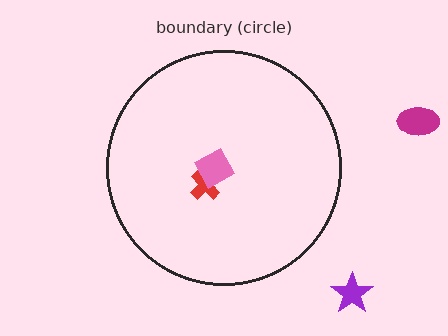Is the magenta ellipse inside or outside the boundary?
Outside.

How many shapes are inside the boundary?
2 inside, 2 outside.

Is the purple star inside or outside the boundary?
Outside.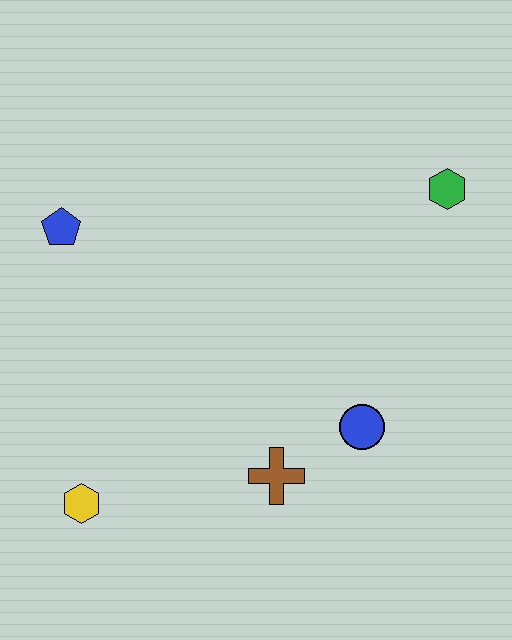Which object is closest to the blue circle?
The brown cross is closest to the blue circle.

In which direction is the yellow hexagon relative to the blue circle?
The yellow hexagon is to the left of the blue circle.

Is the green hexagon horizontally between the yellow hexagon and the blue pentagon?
No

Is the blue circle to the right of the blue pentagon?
Yes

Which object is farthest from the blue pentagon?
The green hexagon is farthest from the blue pentagon.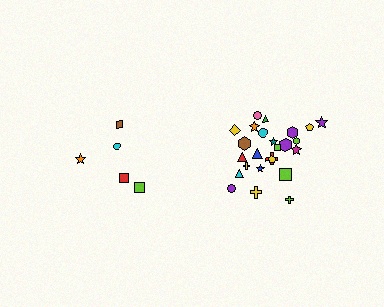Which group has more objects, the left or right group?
The right group.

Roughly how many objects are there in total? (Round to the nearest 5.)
Roughly 30 objects in total.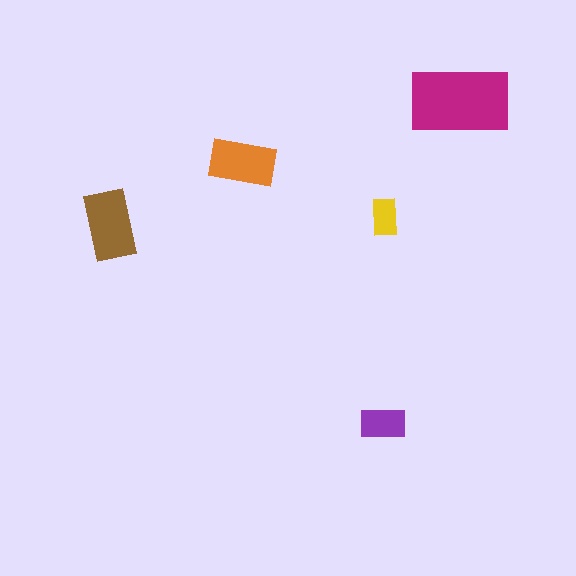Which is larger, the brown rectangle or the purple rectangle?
The brown one.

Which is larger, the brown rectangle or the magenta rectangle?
The magenta one.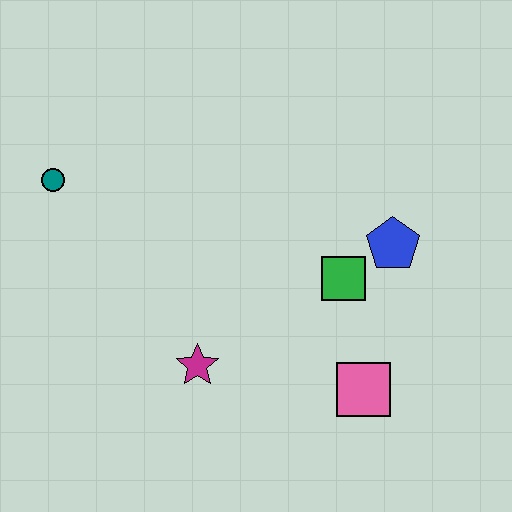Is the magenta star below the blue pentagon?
Yes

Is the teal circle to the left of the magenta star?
Yes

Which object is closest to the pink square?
The green square is closest to the pink square.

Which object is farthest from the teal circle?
The pink square is farthest from the teal circle.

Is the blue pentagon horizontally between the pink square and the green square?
No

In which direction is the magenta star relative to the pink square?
The magenta star is to the left of the pink square.